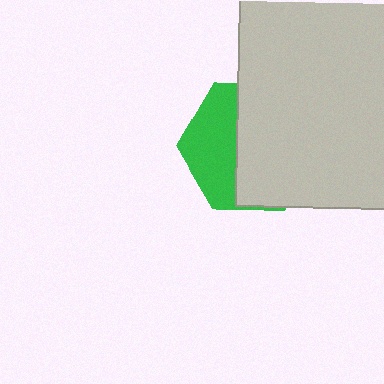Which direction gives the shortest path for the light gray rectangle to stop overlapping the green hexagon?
Moving right gives the shortest separation.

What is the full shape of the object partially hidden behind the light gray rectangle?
The partially hidden object is a green hexagon.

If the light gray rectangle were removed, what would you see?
You would see the complete green hexagon.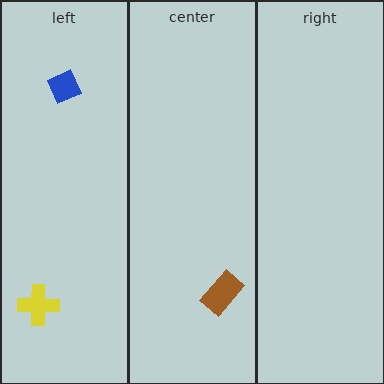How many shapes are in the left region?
2.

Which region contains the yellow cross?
The left region.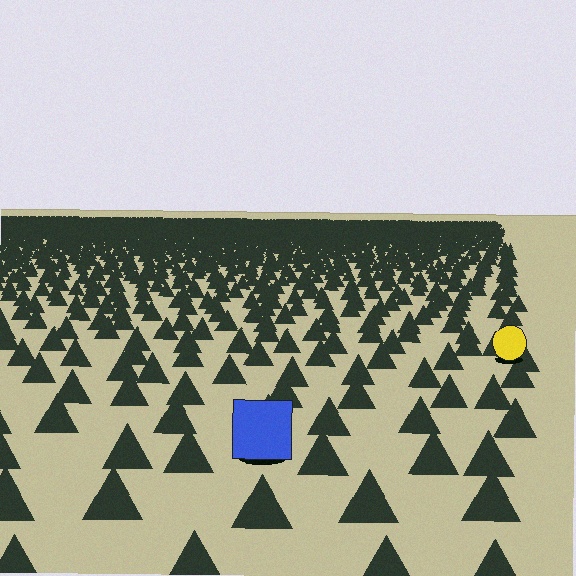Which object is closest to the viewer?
The blue square is closest. The texture marks near it are larger and more spread out.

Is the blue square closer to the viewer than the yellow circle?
Yes. The blue square is closer — you can tell from the texture gradient: the ground texture is coarser near it.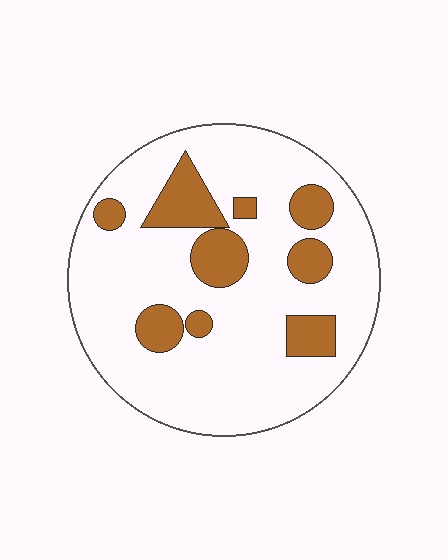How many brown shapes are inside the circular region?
9.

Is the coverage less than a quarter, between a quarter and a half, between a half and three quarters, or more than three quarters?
Less than a quarter.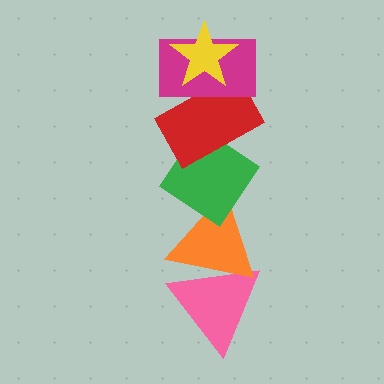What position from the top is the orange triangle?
The orange triangle is 5th from the top.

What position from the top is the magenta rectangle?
The magenta rectangle is 2nd from the top.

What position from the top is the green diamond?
The green diamond is 4th from the top.